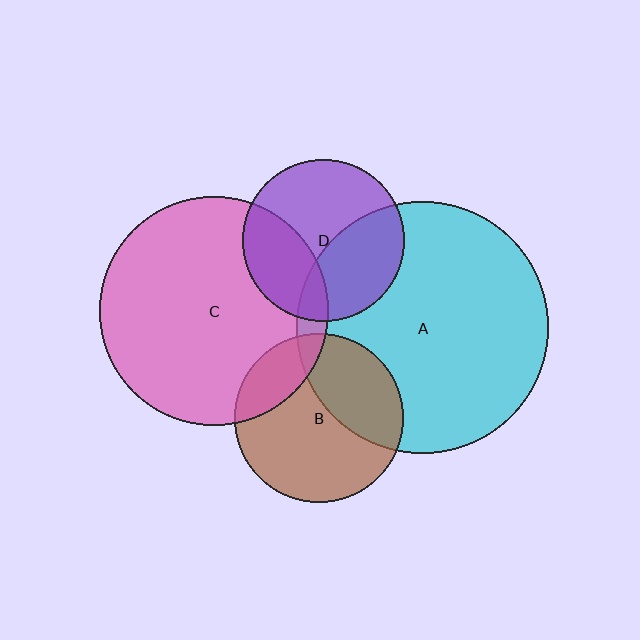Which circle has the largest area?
Circle A (cyan).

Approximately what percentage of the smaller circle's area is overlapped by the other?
Approximately 35%.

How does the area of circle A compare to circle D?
Approximately 2.4 times.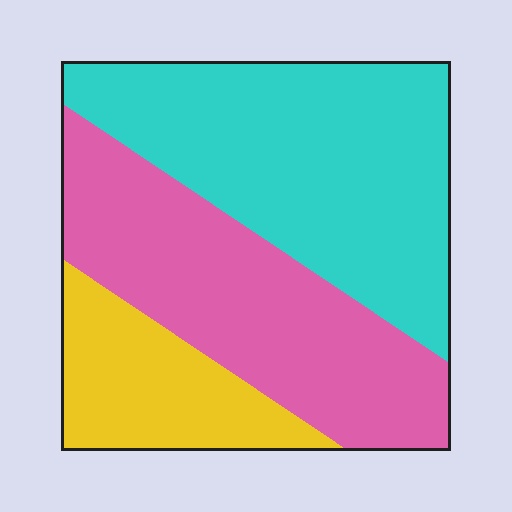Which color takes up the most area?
Cyan, at roughly 45%.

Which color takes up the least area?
Yellow, at roughly 20%.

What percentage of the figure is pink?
Pink takes up about three eighths (3/8) of the figure.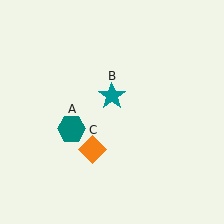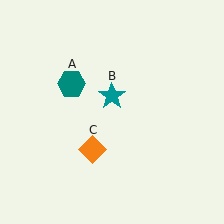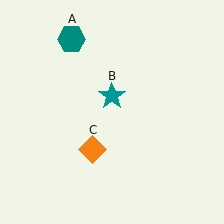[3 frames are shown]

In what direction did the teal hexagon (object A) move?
The teal hexagon (object A) moved up.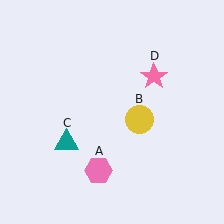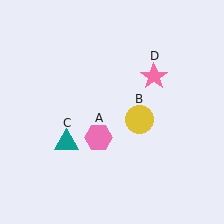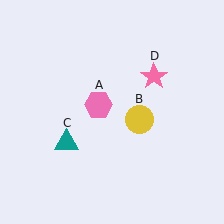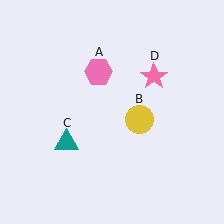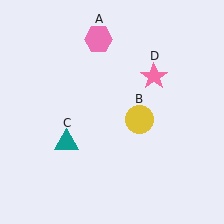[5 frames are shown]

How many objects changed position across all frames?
1 object changed position: pink hexagon (object A).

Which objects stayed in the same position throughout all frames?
Yellow circle (object B) and teal triangle (object C) and pink star (object D) remained stationary.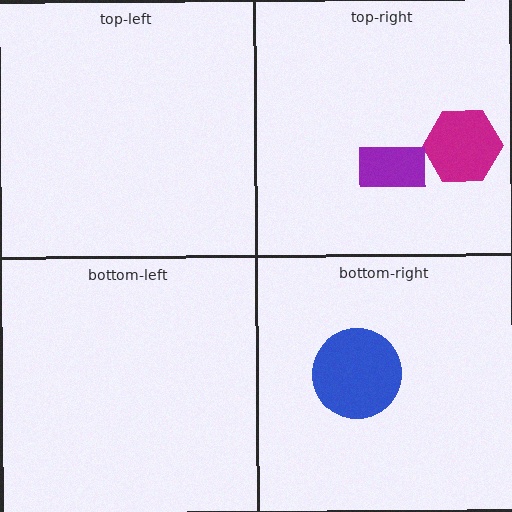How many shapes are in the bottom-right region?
1.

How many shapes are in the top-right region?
2.